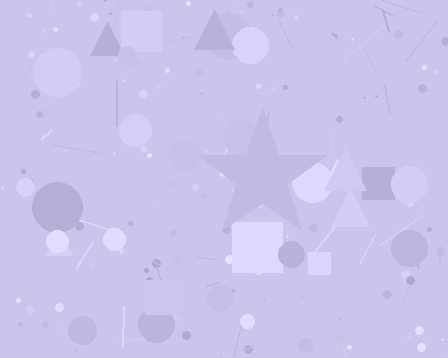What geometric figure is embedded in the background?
A star is embedded in the background.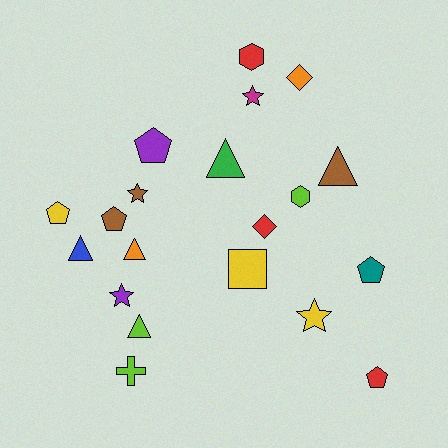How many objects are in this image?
There are 20 objects.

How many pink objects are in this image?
There are no pink objects.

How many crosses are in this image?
There is 1 cross.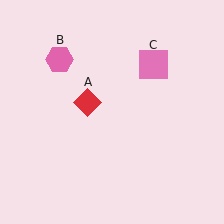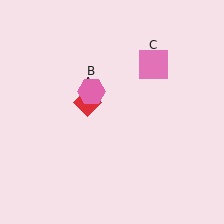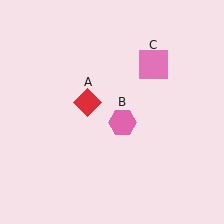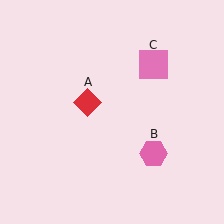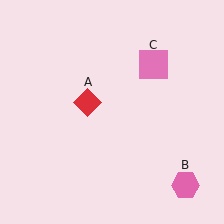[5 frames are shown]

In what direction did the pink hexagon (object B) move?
The pink hexagon (object B) moved down and to the right.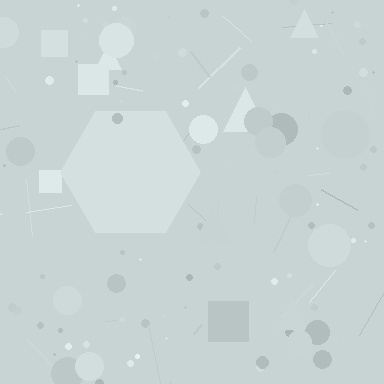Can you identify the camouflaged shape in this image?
The camouflaged shape is a hexagon.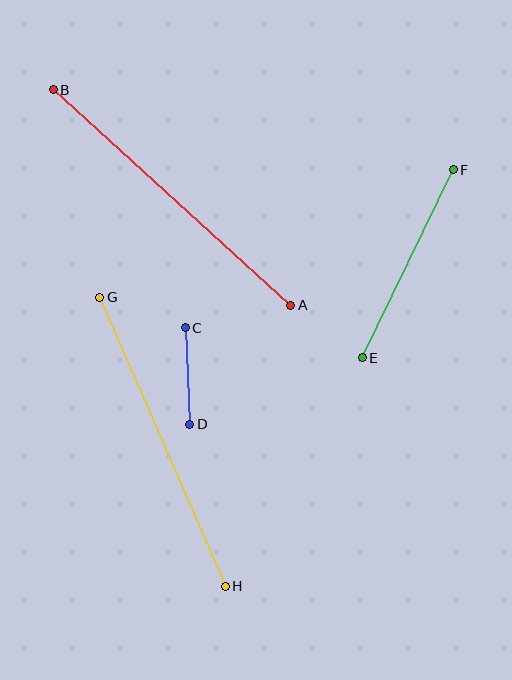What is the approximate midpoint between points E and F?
The midpoint is at approximately (408, 264) pixels.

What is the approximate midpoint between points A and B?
The midpoint is at approximately (172, 197) pixels.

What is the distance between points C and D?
The distance is approximately 97 pixels.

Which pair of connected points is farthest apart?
Points A and B are farthest apart.